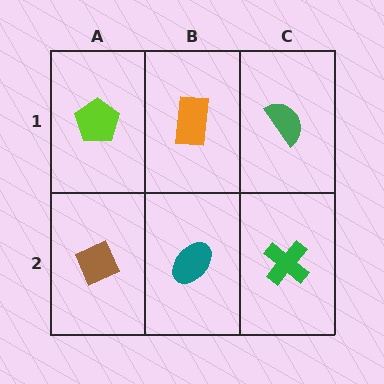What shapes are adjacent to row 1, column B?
A teal ellipse (row 2, column B), a lime pentagon (row 1, column A), a green semicircle (row 1, column C).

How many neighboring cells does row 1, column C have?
2.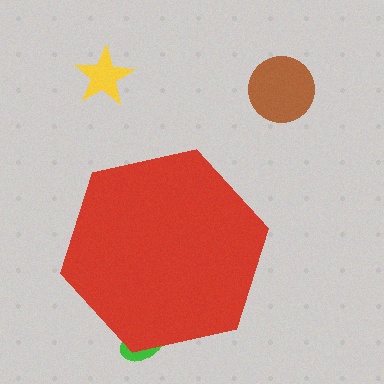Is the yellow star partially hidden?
No, the yellow star is fully visible.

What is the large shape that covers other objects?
A red hexagon.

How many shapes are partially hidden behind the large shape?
1 shape is partially hidden.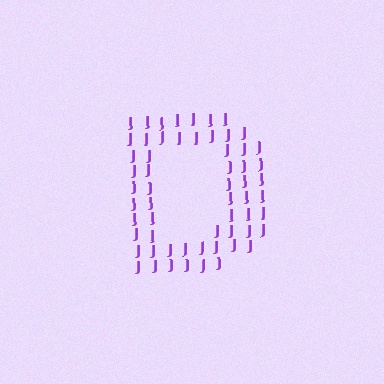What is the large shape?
The large shape is the letter D.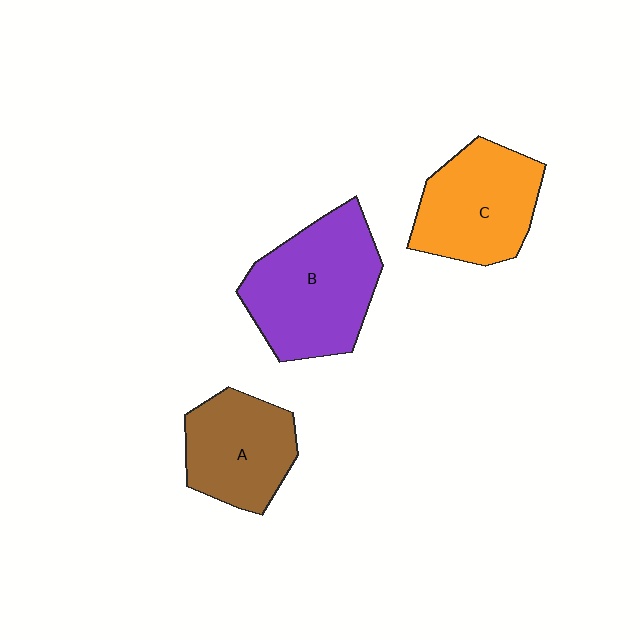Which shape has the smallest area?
Shape A (brown).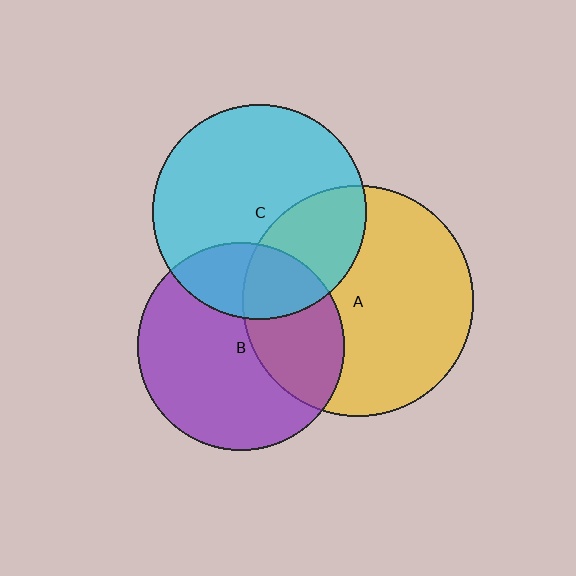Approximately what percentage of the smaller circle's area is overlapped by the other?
Approximately 35%.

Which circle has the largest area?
Circle A (yellow).